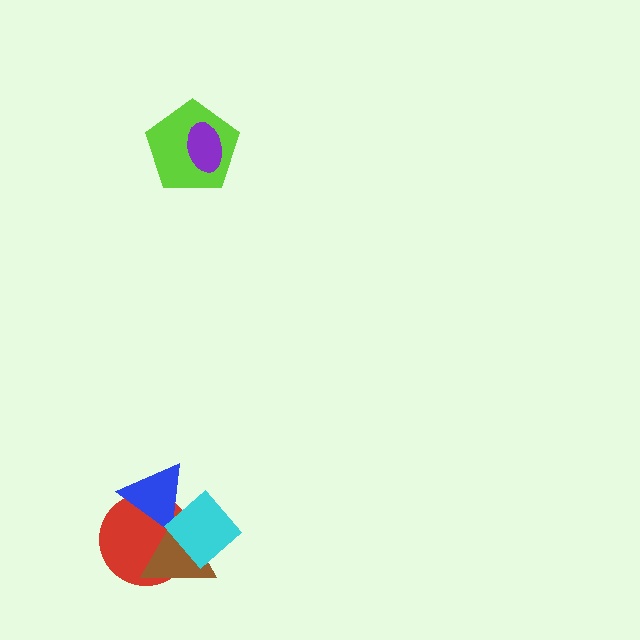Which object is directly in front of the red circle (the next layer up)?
The blue triangle is directly in front of the red circle.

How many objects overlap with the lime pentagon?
1 object overlaps with the lime pentagon.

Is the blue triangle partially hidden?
Yes, it is partially covered by another shape.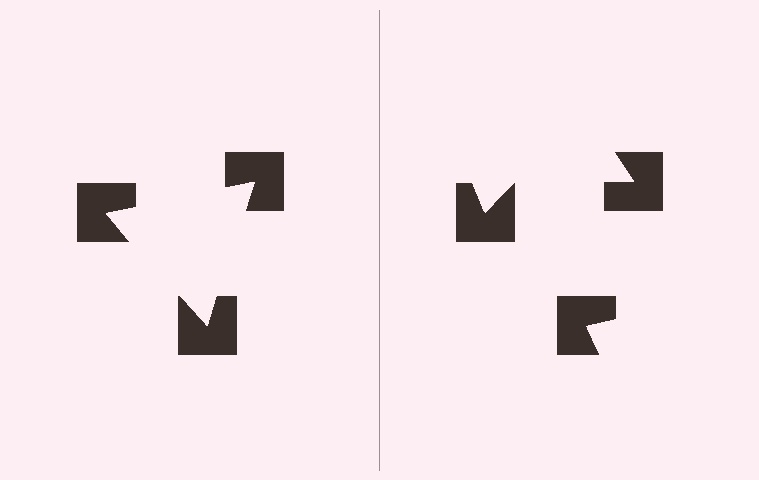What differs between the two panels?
The notched squares are positioned identically on both sides; only the wedge orientations differ. On the left they align to a triangle; on the right they are misaligned.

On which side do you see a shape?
An illusory triangle appears on the left side. On the right side the wedge cuts are rotated, so no coherent shape forms.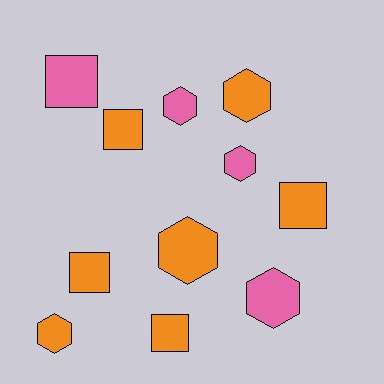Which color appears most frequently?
Orange, with 7 objects.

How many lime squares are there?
There are no lime squares.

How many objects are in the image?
There are 11 objects.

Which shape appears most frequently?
Hexagon, with 6 objects.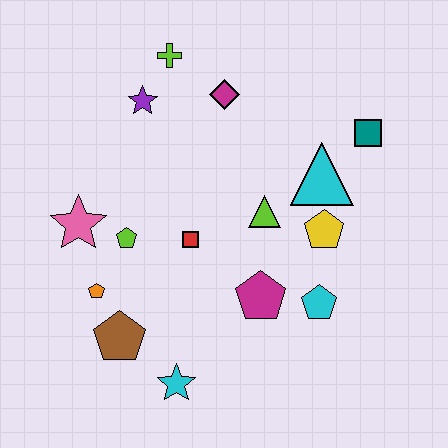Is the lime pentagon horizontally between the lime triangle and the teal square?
No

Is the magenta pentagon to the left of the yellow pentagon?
Yes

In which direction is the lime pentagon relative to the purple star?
The lime pentagon is below the purple star.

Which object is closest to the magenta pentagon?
The cyan pentagon is closest to the magenta pentagon.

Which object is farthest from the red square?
The teal square is farthest from the red square.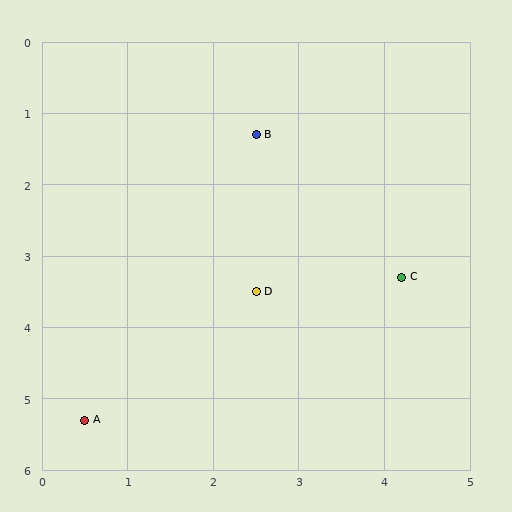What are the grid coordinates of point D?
Point D is at approximately (2.5, 3.5).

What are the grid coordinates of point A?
Point A is at approximately (0.5, 5.3).